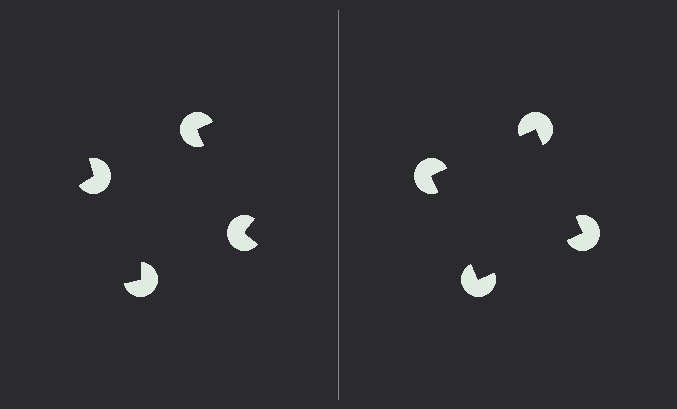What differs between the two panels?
The pac-man discs are positioned identically on both sides; only the wedge orientations differ. On the right they align to a square; on the left they are misaligned.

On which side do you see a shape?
An illusory square appears on the right side. On the left side the wedge cuts are rotated, so no coherent shape forms.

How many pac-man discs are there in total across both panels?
8 — 4 on each side.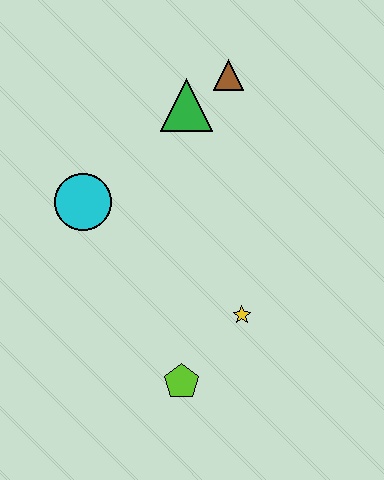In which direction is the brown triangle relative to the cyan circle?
The brown triangle is to the right of the cyan circle.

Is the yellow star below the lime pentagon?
No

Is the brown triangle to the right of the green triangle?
Yes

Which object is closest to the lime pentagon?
The yellow star is closest to the lime pentagon.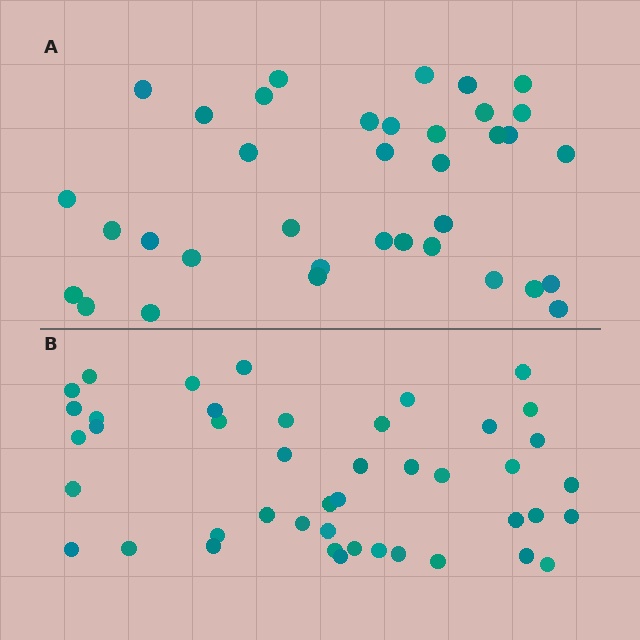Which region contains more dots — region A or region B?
Region B (the bottom region) has more dots.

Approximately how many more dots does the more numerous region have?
Region B has roughly 8 or so more dots than region A.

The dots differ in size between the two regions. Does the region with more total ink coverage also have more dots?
No. Region A has more total ink coverage because its dots are larger, but region B actually contains more individual dots. Total area can be misleading — the number of items is what matters here.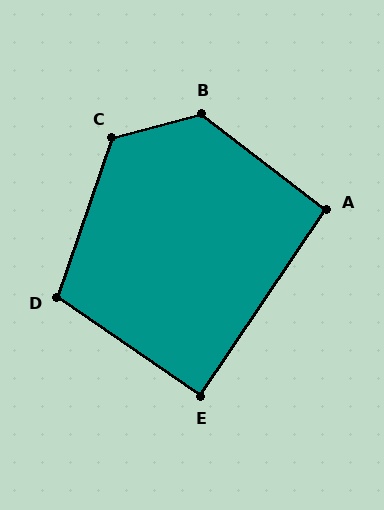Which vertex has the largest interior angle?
B, at approximately 127 degrees.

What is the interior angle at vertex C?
Approximately 125 degrees (obtuse).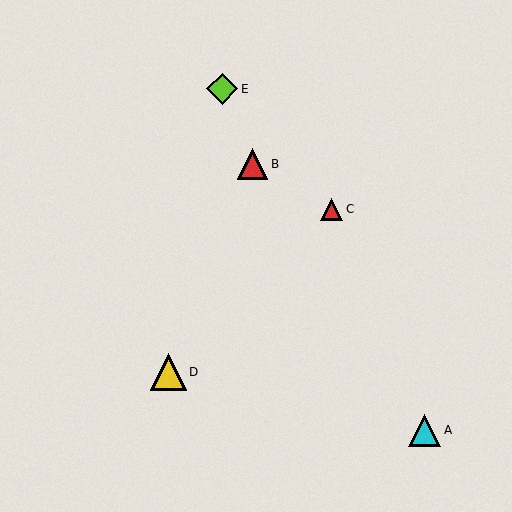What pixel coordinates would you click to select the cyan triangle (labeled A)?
Click at (425, 430) to select the cyan triangle A.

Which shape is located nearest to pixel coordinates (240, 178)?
The red triangle (labeled B) at (252, 164) is nearest to that location.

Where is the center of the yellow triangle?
The center of the yellow triangle is at (168, 372).